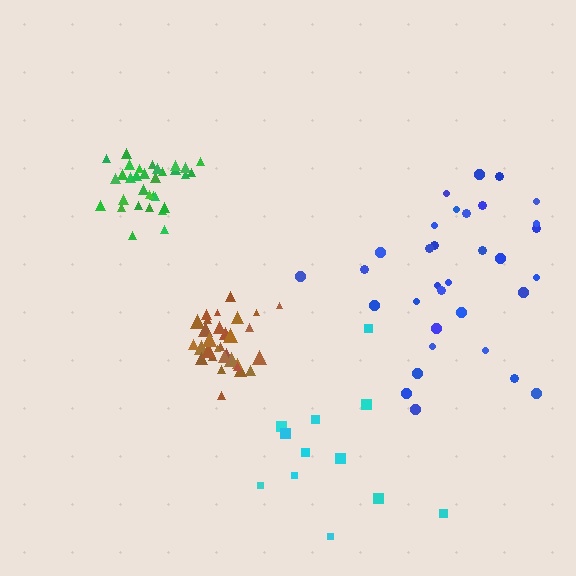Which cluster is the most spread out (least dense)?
Cyan.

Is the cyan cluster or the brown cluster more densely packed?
Brown.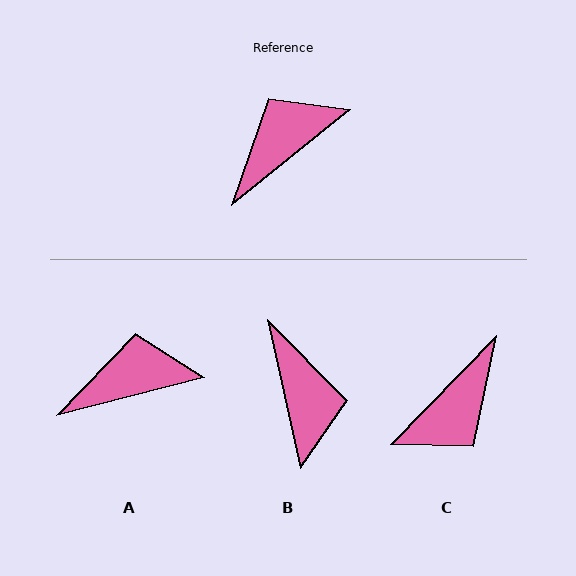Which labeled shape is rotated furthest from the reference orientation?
C, about 173 degrees away.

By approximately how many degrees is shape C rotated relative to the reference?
Approximately 173 degrees clockwise.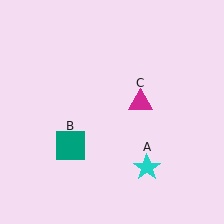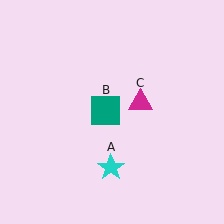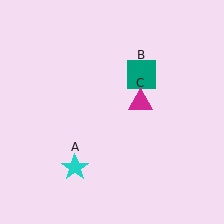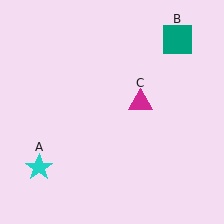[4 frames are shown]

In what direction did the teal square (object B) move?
The teal square (object B) moved up and to the right.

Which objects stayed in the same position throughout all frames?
Magenta triangle (object C) remained stationary.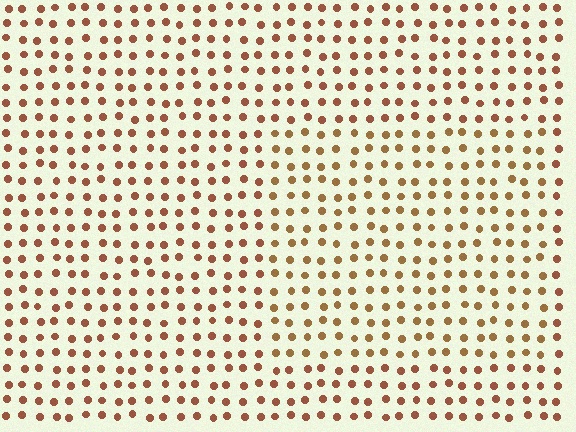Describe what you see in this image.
The image is filled with small brown elements in a uniform arrangement. A rectangle-shaped region is visible where the elements are tinted to a slightly different hue, forming a subtle color boundary.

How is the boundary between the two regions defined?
The boundary is defined purely by a slight shift in hue (about 19 degrees). Spacing, size, and orientation are identical on both sides.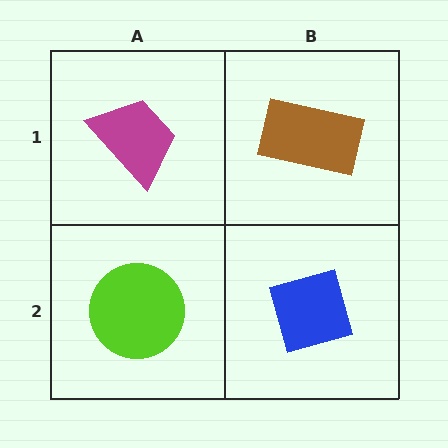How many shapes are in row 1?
2 shapes.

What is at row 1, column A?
A magenta trapezoid.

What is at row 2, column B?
A blue diamond.